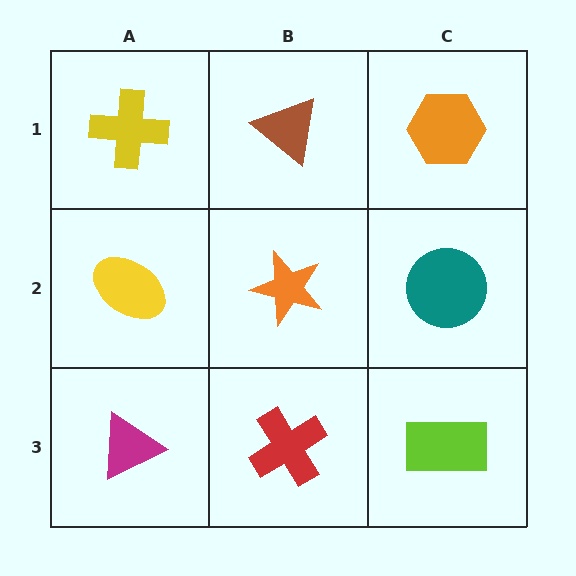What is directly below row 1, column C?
A teal circle.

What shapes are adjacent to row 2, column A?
A yellow cross (row 1, column A), a magenta triangle (row 3, column A), an orange star (row 2, column B).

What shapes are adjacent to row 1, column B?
An orange star (row 2, column B), a yellow cross (row 1, column A), an orange hexagon (row 1, column C).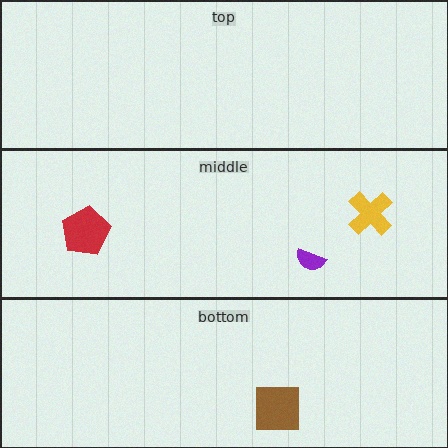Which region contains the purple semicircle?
The middle region.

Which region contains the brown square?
The bottom region.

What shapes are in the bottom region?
The brown square.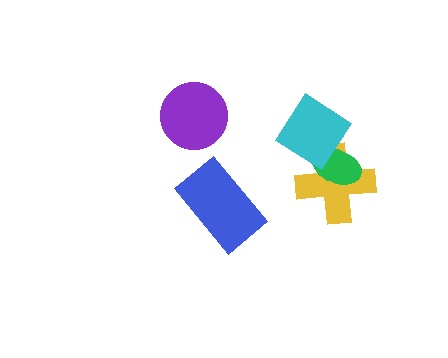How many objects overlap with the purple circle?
0 objects overlap with the purple circle.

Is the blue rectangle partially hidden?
No, no other shape covers it.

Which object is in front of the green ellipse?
The cyan diamond is in front of the green ellipse.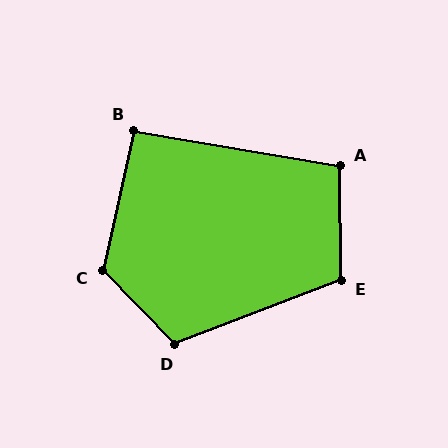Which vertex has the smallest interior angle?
B, at approximately 93 degrees.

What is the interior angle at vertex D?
Approximately 113 degrees (obtuse).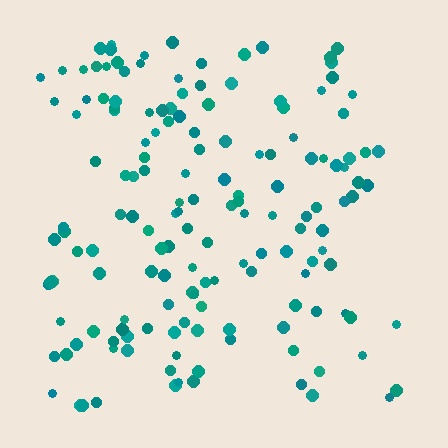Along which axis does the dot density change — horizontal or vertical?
Horizontal.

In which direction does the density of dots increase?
From right to left, with the left side densest.